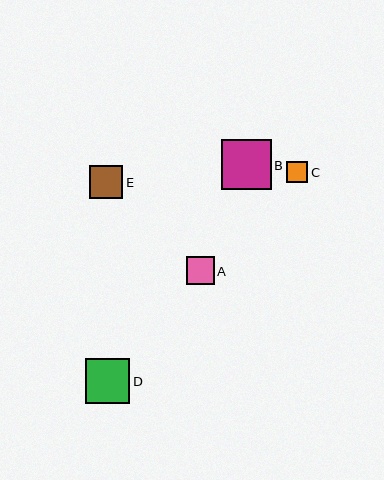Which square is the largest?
Square B is the largest with a size of approximately 50 pixels.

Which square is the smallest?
Square C is the smallest with a size of approximately 21 pixels.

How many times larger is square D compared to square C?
Square D is approximately 2.1 times the size of square C.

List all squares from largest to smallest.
From largest to smallest: B, D, E, A, C.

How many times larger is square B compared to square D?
Square B is approximately 1.1 times the size of square D.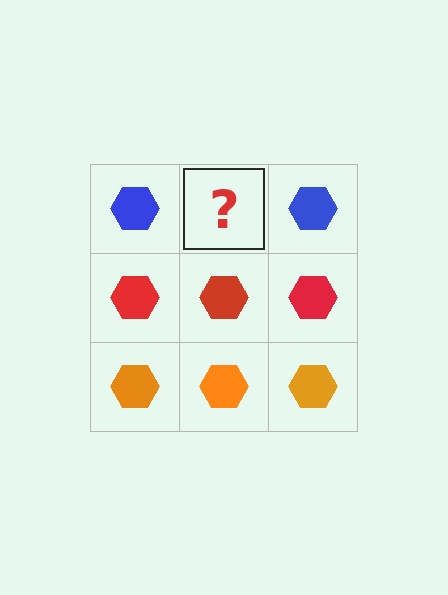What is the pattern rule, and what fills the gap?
The rule is that each row has a consistent color. The gap should be filled with a blue hexagon.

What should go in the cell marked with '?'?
The missing cell should contain a blue hexagon.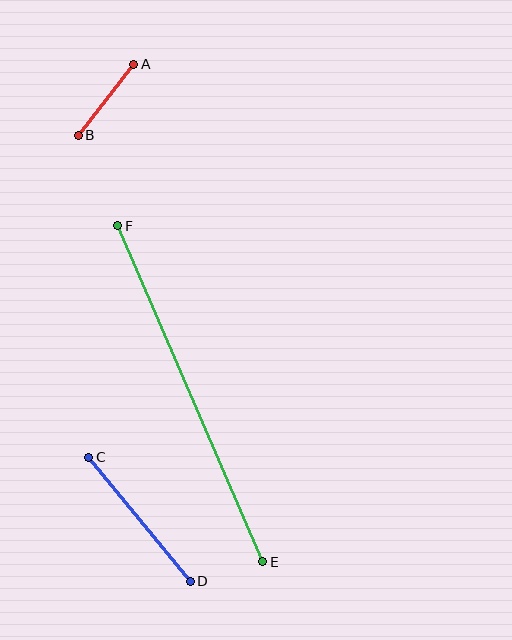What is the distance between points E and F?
The distance is approximately 366 pixels.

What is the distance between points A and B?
The distance is approximately 90 pixels.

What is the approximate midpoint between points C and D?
The midpoint is at approximately (140, 519) pixels.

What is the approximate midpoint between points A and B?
The midpoint is at approximately (106, 100) pixels.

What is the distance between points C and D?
The distance is approximately 160 pixels.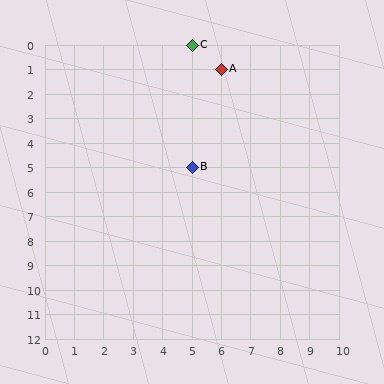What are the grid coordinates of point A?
Point A is at grid coordinates (6, 1).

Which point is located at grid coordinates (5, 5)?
Point B is at (5, 5).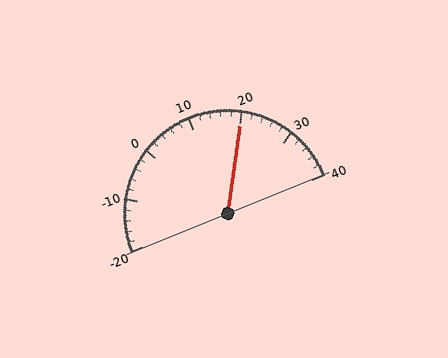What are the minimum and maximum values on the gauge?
The gauge ranges from -20 to 40.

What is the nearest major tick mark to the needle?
The nearest major tick mark is 20.